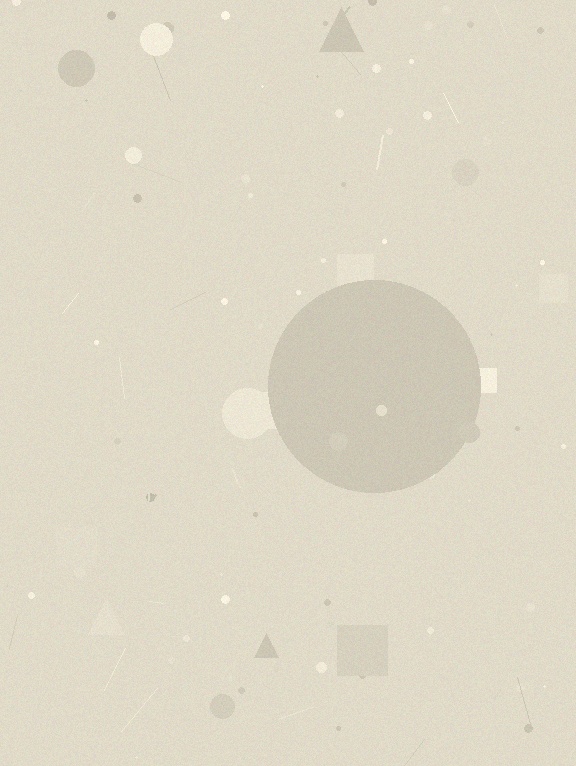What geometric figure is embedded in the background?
A circle is embedded in the background.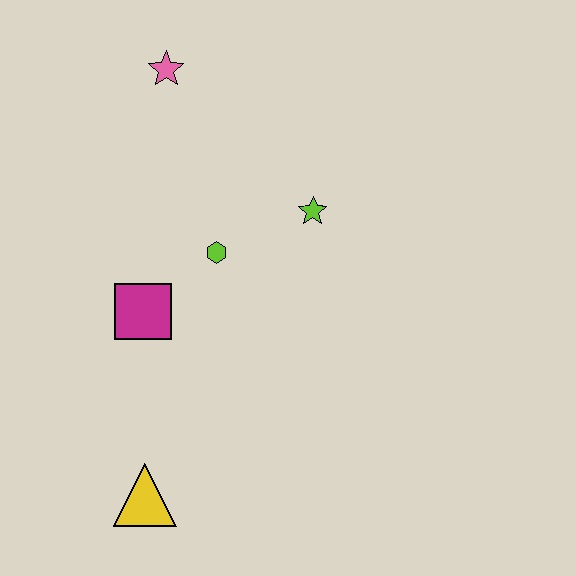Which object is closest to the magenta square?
The lime hexagon is closest to the magenta square.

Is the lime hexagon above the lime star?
No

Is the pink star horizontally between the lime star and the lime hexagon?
No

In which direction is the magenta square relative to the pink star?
The magenta square is below the pink star.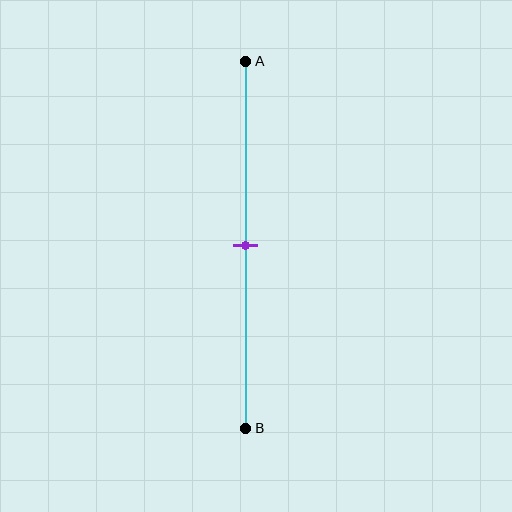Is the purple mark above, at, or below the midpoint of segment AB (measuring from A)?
The purple mark is approximately at the midpoint of segment AB.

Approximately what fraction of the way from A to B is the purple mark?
The purple mark is approximately 50% of the way from A to B.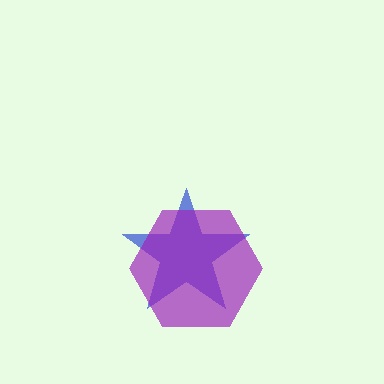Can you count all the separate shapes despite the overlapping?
Yes, there are 2 separate shapes.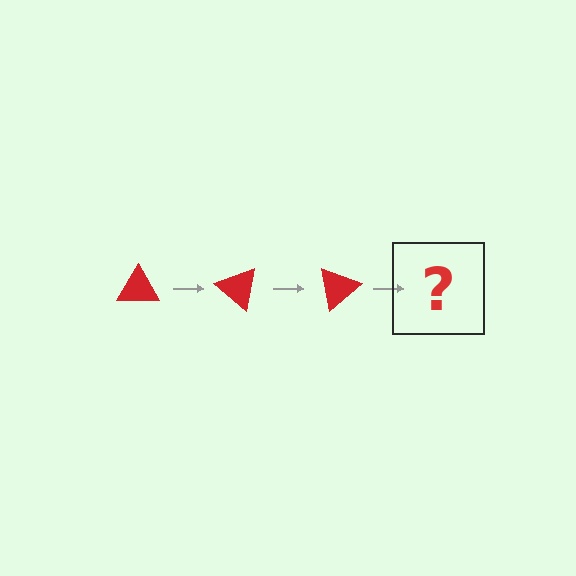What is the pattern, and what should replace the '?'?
The pattern is that the triangle rotates 40 degrees each step. The '?' should be a red triangle rotated 120 degrees.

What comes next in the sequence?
The next element should be a red triangle rotated 120 degrees.